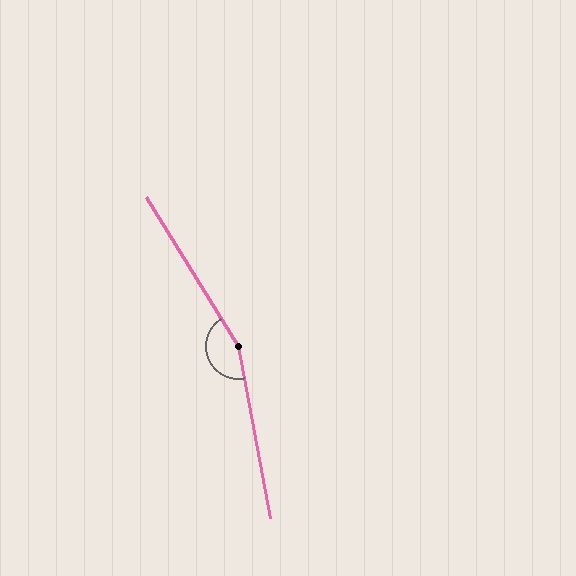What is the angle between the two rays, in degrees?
Approximately 159 degrees.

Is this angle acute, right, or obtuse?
It is obtuse.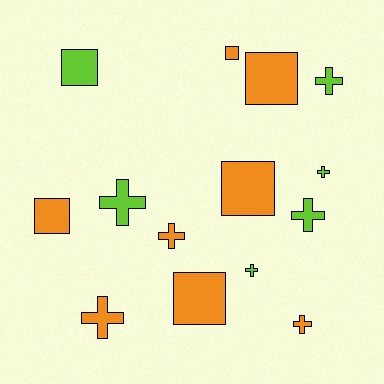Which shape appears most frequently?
Cross, with 8 objects.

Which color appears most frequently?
Orange, with 8 objects.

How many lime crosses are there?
There are 5 lime crosses.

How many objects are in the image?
There are 14 objects.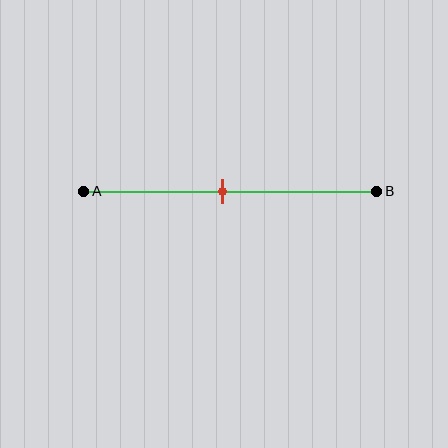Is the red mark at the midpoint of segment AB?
Yes, the mark is approximately at the midpoint.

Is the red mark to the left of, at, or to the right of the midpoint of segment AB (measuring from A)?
The red mark is approximately at the midpoint of segment AB.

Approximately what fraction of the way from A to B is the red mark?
The red mark is approximately 50% of the way from A to B.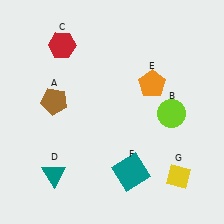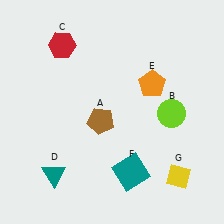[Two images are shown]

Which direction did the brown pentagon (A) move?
The brown pentagon (A) moved right.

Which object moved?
The brown pentagon (A) moved right.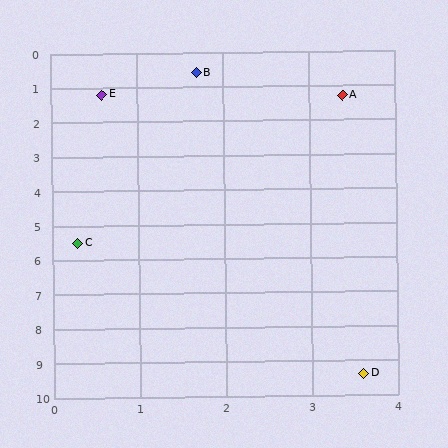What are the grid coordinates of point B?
Point B is at approximately (1.7, 0.6).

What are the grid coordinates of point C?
Point C is at approximately (0.3, 5.5).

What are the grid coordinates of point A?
Point A is at approximately (3.4, 1.3).